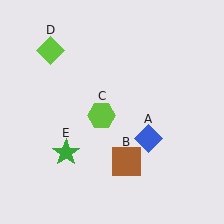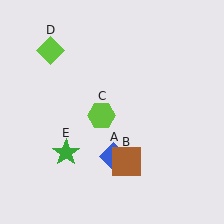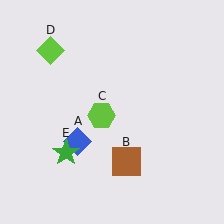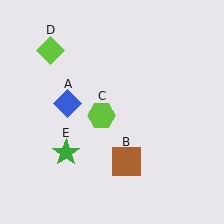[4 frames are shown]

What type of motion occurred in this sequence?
The blue diamond (object A) rotated clockwise around the center of the scene.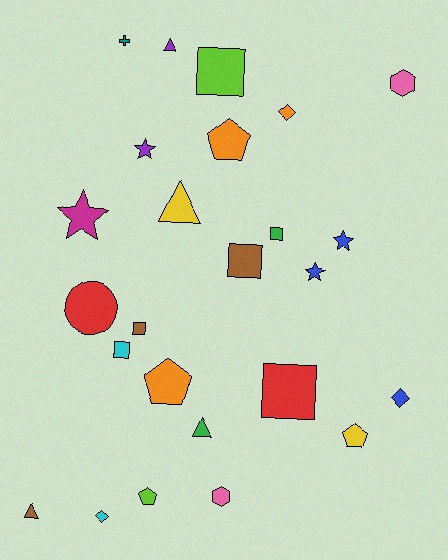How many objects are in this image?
There are 25 objects.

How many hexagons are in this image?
There are 2 hexagons.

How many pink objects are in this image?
There are 2 pink objects.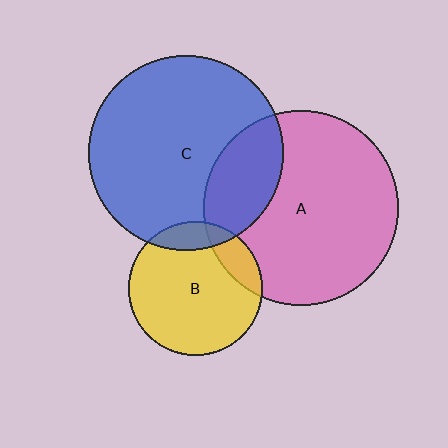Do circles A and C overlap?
Yes.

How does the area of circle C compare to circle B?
Approximately 2.1 times.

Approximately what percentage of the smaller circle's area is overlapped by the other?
Approximately 25%.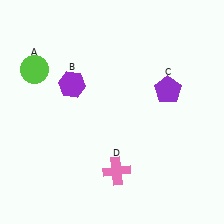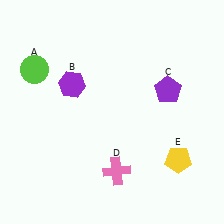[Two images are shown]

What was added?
A yellow pentagon (E) was added in Image 2.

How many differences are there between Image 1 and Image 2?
There is 1 difference between the two images.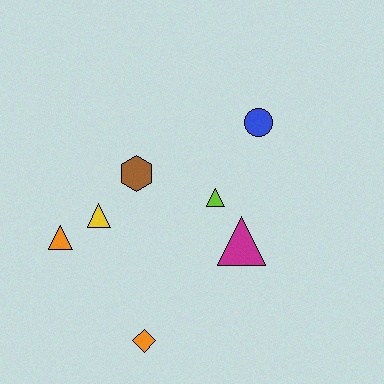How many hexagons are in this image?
There is 1 hexagon.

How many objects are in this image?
There are 7 objects.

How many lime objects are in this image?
There is 1 lime object.